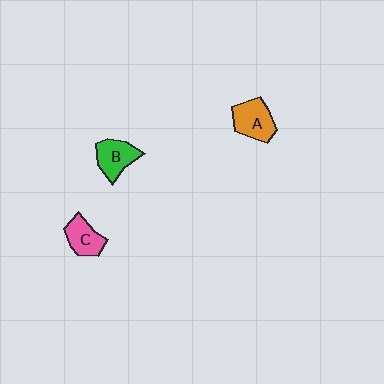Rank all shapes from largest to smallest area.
From largest to smallest: A (orange), B (green), C (pink).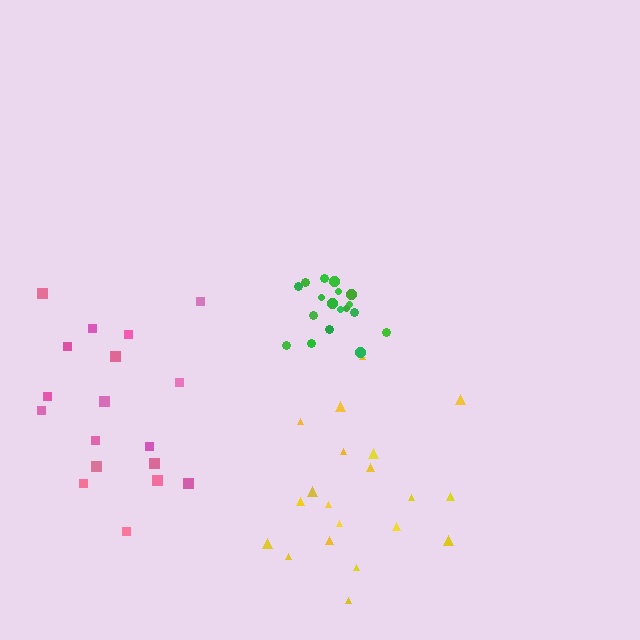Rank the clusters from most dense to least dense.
green, pink, yellow.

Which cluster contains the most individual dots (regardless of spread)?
Yellow (20).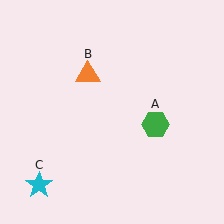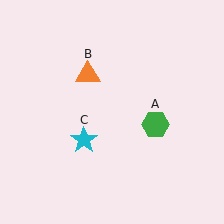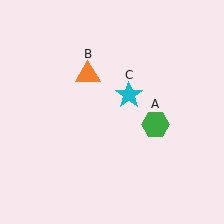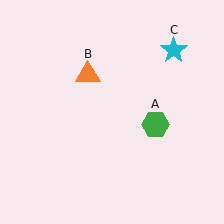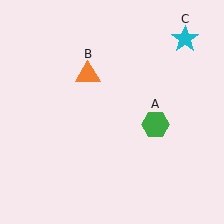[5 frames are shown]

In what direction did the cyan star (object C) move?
The cyan star (object C) moved up and to the right.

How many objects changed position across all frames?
1 object changed position: cyan star (object C).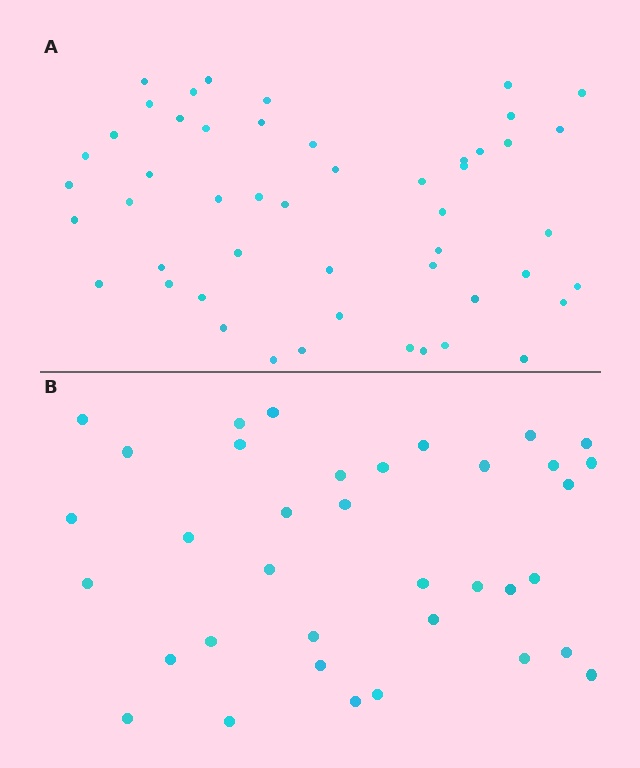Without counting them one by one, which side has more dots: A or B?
Region A (the top region) has more dots.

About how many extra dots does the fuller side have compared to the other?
Region A has approximately 15 more dots than region B.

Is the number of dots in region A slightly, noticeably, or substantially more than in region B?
Region A has noticeably more, but not dramatically so. The ratio is roughly 1.4 to 1.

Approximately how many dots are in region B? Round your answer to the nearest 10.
About 40 dots. (The exact count is 36, which rounds to 40.)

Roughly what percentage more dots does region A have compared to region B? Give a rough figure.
About 40% more.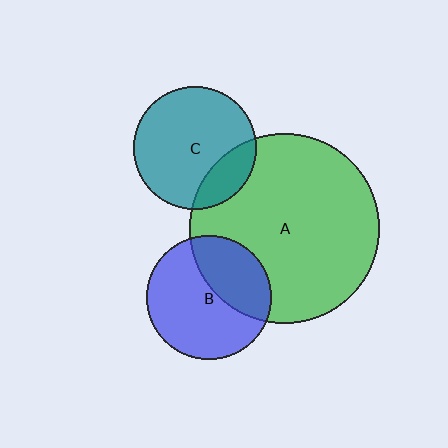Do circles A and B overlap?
Yes.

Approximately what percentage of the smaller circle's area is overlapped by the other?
Approximately 35%.